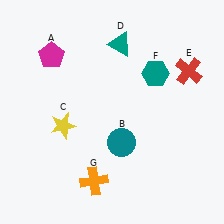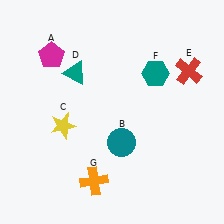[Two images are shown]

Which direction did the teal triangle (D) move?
The teal triangle (D) moved left.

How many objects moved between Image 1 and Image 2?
1 object moved between the two images.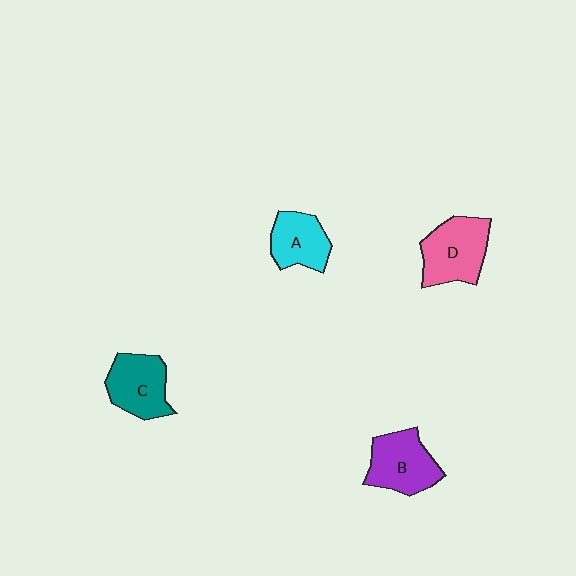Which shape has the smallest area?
Shape A (cyan).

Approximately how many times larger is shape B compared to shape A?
Approximately 1.2 times.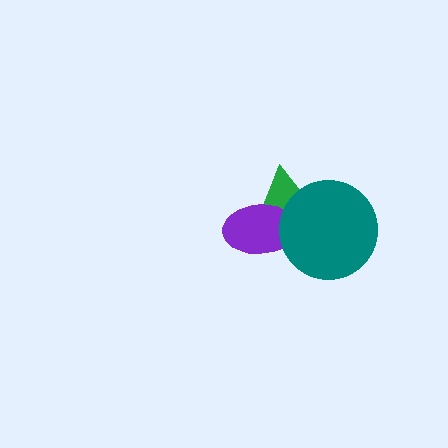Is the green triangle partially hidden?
Yes, it is partially covered by another shape.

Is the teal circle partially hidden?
No, no other shape covers it.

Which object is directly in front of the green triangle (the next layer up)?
The purple ellipse is directly in front of the green triangle.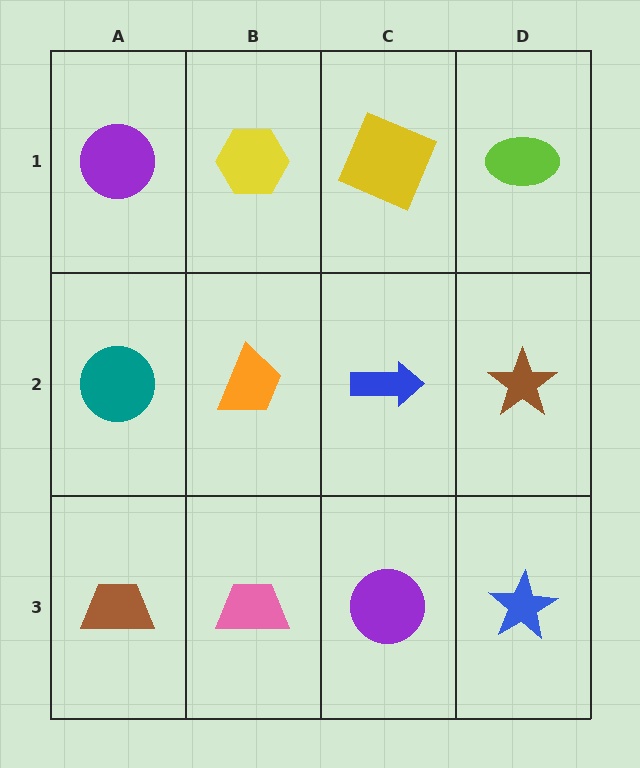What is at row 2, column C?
A blue arrow.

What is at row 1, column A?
A purple circle.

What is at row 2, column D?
A brown star.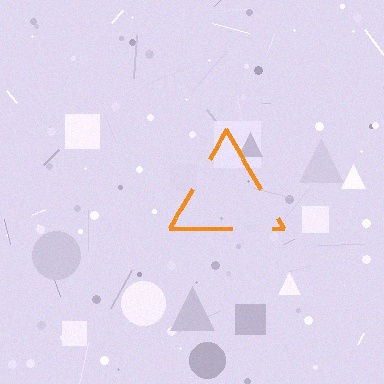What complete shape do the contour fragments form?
The contour fragments form a triangle.